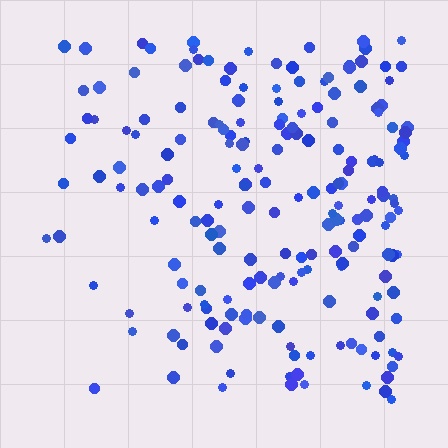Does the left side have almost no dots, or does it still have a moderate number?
Still a moderate number, just noticeably fewer than the right.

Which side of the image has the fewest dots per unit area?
The left.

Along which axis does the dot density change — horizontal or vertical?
Horizontal.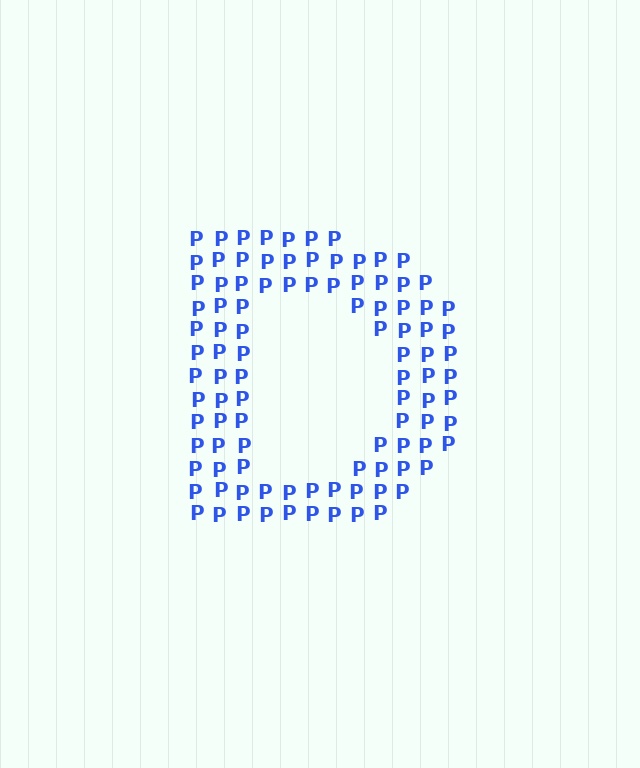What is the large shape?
The large shape is the letter D.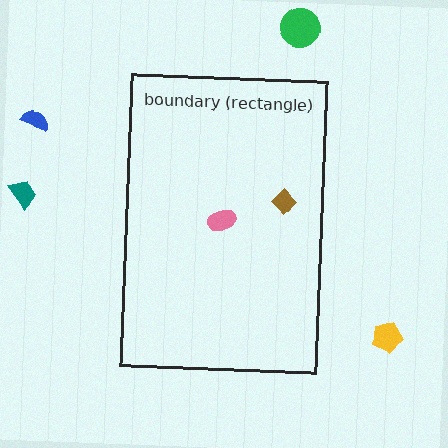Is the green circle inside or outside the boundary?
Outside.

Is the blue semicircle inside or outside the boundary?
Outside.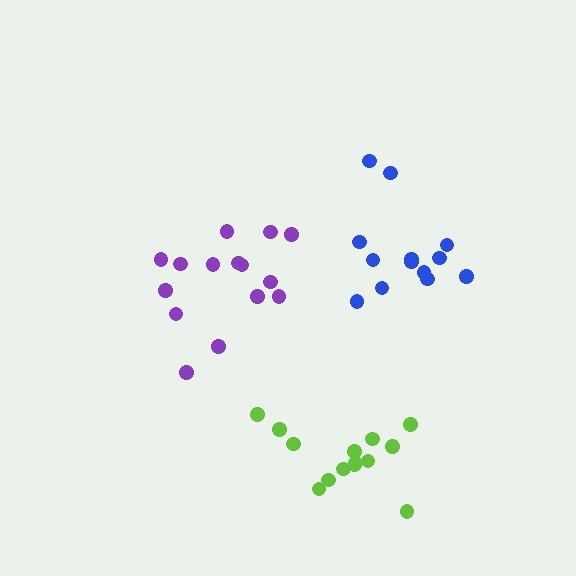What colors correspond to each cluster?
The clusters are colored: blue, purple, lime.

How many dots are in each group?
Group 1: 13 dots, Group 2: 15 dots, Group 3: 14 dots (42 total).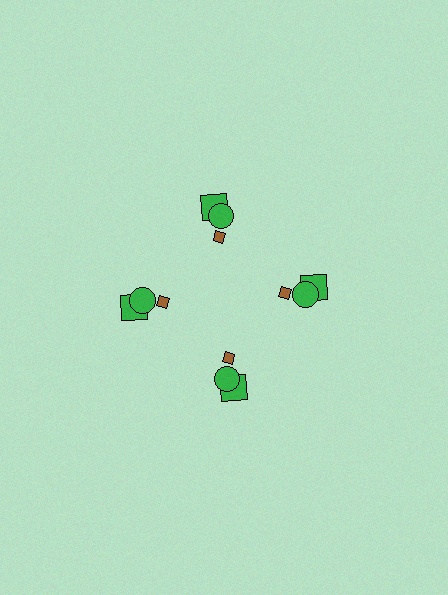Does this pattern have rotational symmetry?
Yes, this pattern has 4-fold rotational symmetry. It looks the same after rotating 90 degrees around the center.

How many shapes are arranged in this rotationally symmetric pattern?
There are 12 shapes, arranged in 4 groups of 3.